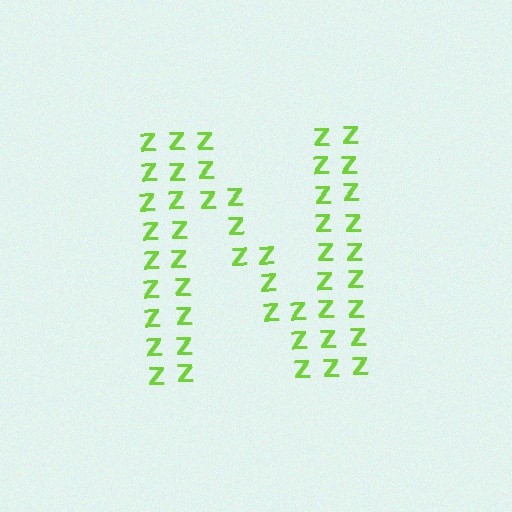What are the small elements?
The small elements are letter Z's.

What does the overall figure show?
The overall figure shows the letter N.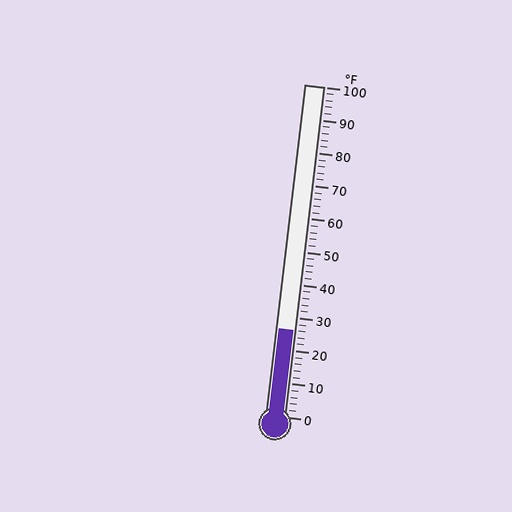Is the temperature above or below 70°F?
The temperature is below 70°F.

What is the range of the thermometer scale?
The thermometer scale ranges from 0°F to 100°F.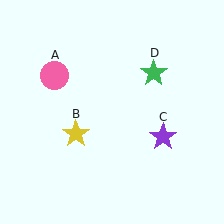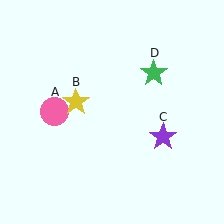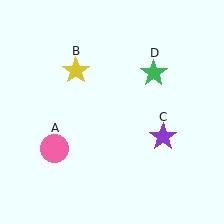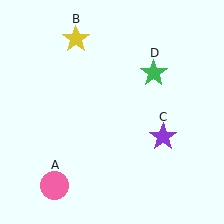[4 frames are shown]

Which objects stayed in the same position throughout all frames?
Purple star (object C) and green star (object D) remained stationary.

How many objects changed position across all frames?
2 objects changed position: pink circle (object A), yellow star (object B).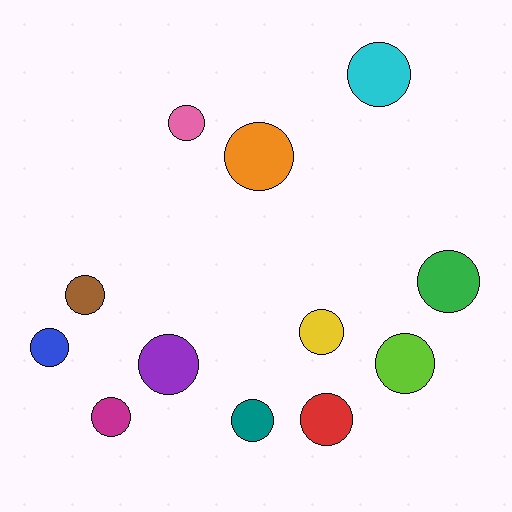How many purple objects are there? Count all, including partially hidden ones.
There is 1 purple object.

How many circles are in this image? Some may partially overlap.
There are 12 circles.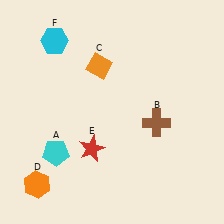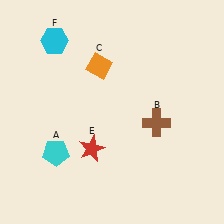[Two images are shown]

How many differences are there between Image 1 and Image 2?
There is 1 difference between the two images.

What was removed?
The orange hexagon (D) was removed in Image 2.